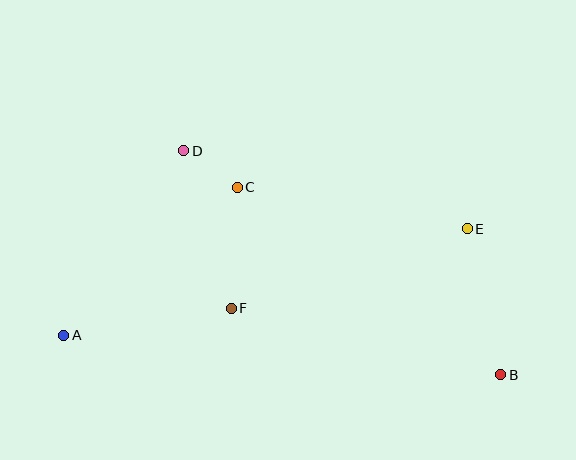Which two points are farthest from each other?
Points A and B are farthest from each other.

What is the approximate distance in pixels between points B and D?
The distance between B and D is approximately 389 pixels.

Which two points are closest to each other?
Points C and D are closest to each other.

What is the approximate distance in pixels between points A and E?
The distance between A and E is approximately 417 pixels.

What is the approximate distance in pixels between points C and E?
The distance between C and E is approximately 234 pixels.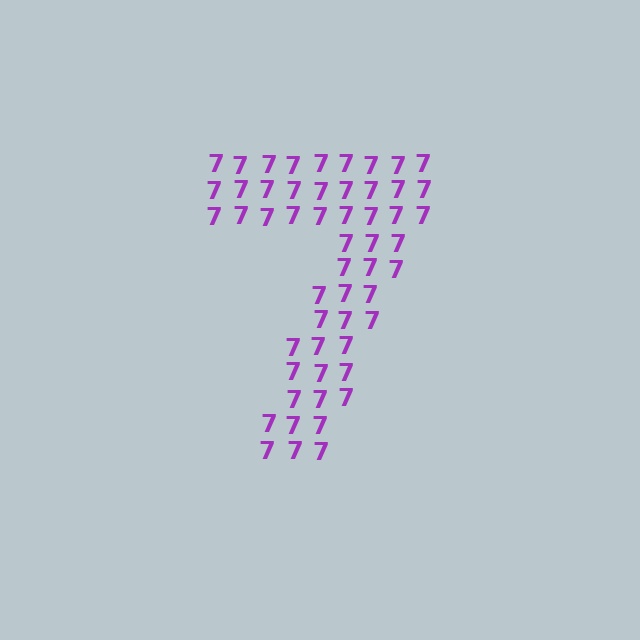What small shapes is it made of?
It is made of small digit 7's.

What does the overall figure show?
The overall figure shows the digit 7.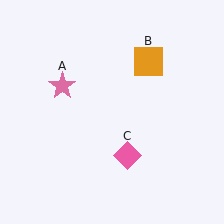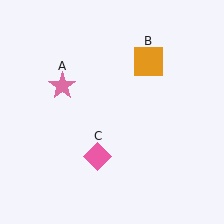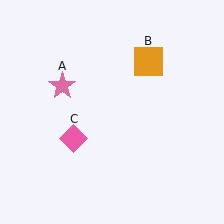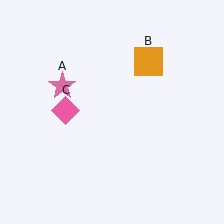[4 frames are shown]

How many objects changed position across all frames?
1 object changed position: pink diamond (object C).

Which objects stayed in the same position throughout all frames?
Pink star (object A) and orange square (object B) remained stationary.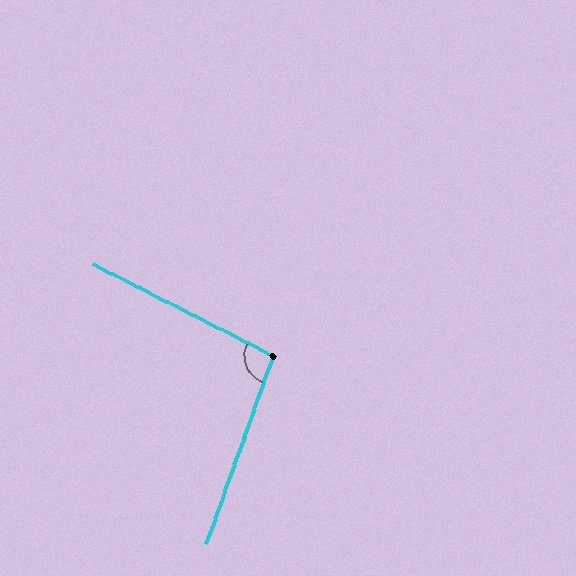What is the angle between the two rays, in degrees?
Approximately 98 degrees.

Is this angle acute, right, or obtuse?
It is obtuse.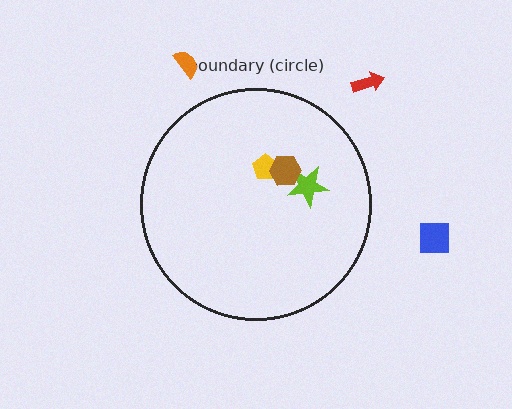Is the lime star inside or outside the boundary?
Inside.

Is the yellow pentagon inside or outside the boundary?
Inside.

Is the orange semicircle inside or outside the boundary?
Outside.